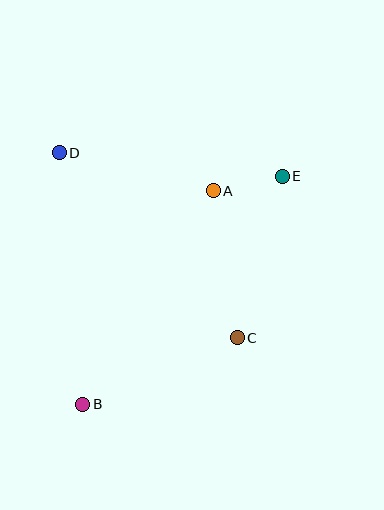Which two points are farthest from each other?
Points B and E are farthest from each other.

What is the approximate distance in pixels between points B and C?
The distance between B and C is approximately 168 pixels.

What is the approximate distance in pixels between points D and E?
The distance between D and E is approximately 224 pixels.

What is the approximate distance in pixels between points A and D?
The distance between A and D is approximately 159 pixels.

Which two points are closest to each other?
Points A and E are closest to each other.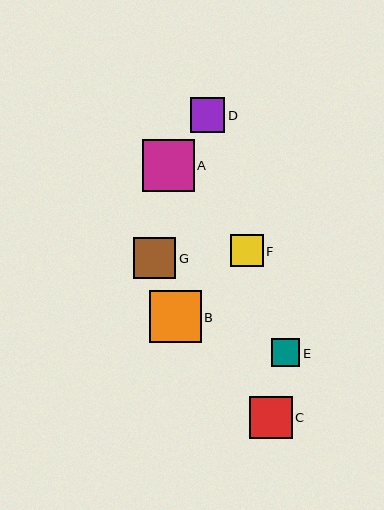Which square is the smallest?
Square E is the smallest with a size of approximately 28 pixels.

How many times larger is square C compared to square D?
Square C is approximately 1.2 times the size of square D.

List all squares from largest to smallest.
From largest to smallest: A, B, C, G, D, F, E.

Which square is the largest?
Square A is the largest with a size of approximately 52 pixels.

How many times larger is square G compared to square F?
Square G is approximately 1.3 times the size of square F.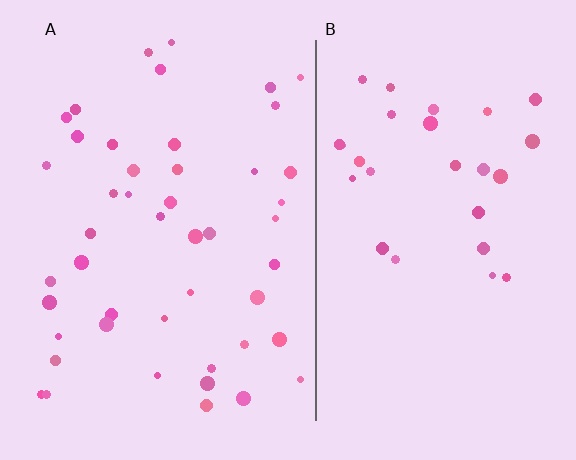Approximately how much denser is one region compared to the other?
Approximately 1.7× — region A over region B.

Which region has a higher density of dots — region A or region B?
A (the left).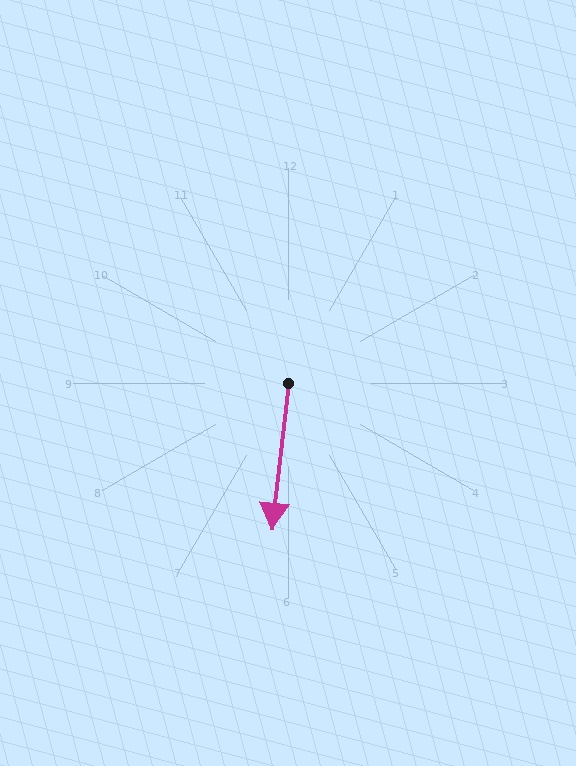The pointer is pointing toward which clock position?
Roughly 6 o'clock.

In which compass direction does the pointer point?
South.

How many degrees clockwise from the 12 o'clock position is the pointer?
Approximately 186 degrees.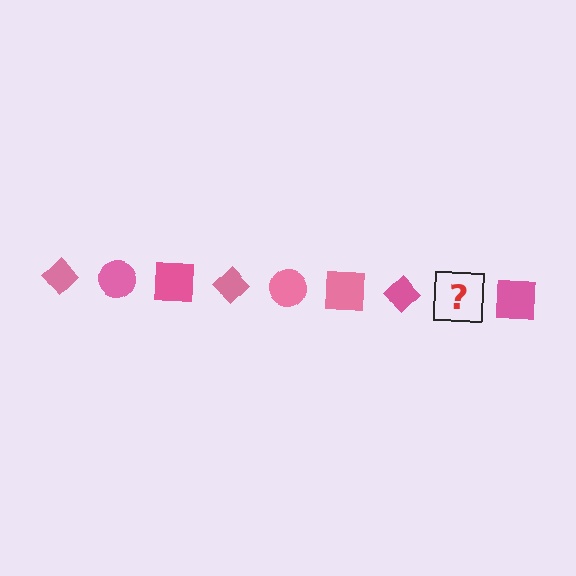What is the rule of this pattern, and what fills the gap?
The rule is that the pattern cycles through diamond, circle, square shapes in pink. The gap should be filled with a pink circle.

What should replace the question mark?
The question mark should be replaced with a pink circle.